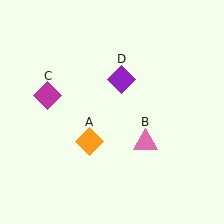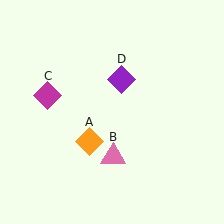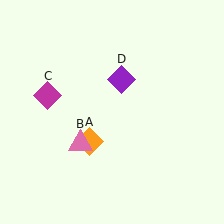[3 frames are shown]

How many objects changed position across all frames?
1 object changed position: pink triangle (object B).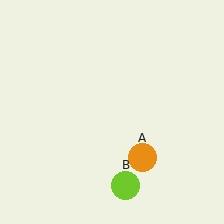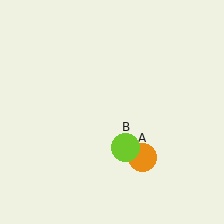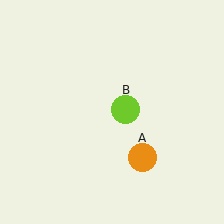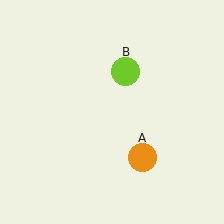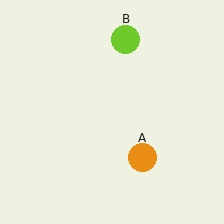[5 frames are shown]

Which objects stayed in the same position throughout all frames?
Orange circle (object A) remained stationary.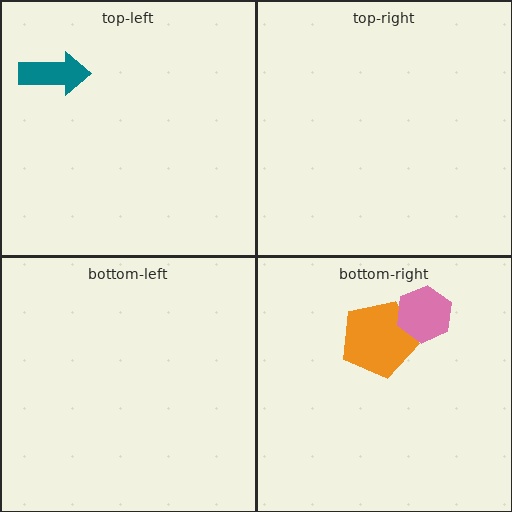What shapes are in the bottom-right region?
The orange pentagon, the pink hexagon.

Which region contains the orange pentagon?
The bottom-right region.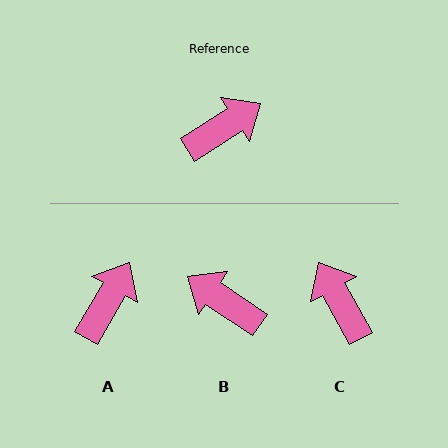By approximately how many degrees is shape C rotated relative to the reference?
Approximately 87 degrees counter-clockwise.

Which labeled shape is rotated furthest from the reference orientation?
B, about 113 degrees away.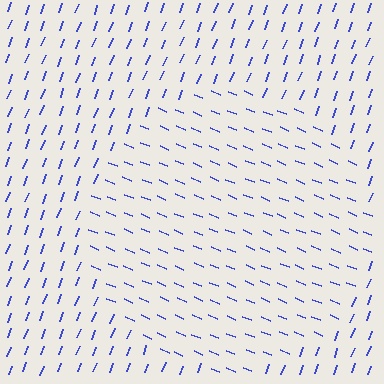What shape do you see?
I see a circle.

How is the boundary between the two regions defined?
The boundary is defined purely by a change in line orientation (approximately 88 degrees difference). All lines are the same color and thickness.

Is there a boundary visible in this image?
Yes, there is a texture boundary formed by a change in line orientation.